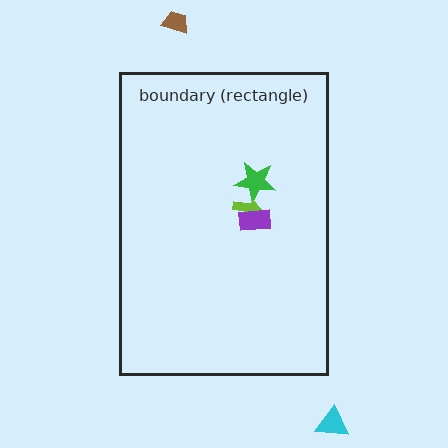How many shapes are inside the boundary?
3 inside, 2 outside.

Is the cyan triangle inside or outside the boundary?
Outside.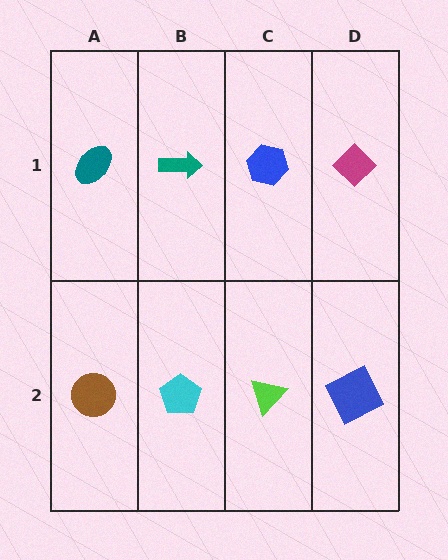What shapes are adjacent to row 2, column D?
A magenta diamond (row 1, column D), a lime triangle (row 2, column C).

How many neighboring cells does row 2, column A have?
2.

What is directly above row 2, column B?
A teal arrow.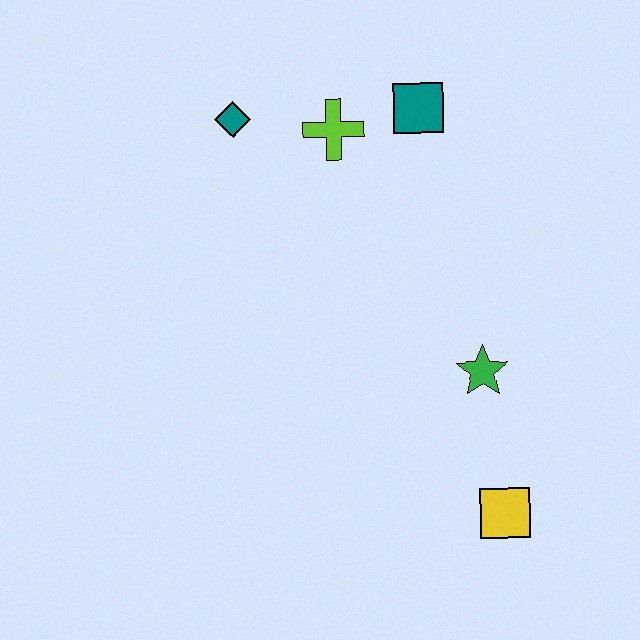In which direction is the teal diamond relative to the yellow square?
The teal diamond is above the yellow square.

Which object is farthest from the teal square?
The yellow square is farthest from the teal square.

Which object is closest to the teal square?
The lime cross is closest to the teal square.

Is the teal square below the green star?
No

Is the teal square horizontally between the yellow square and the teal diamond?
Yes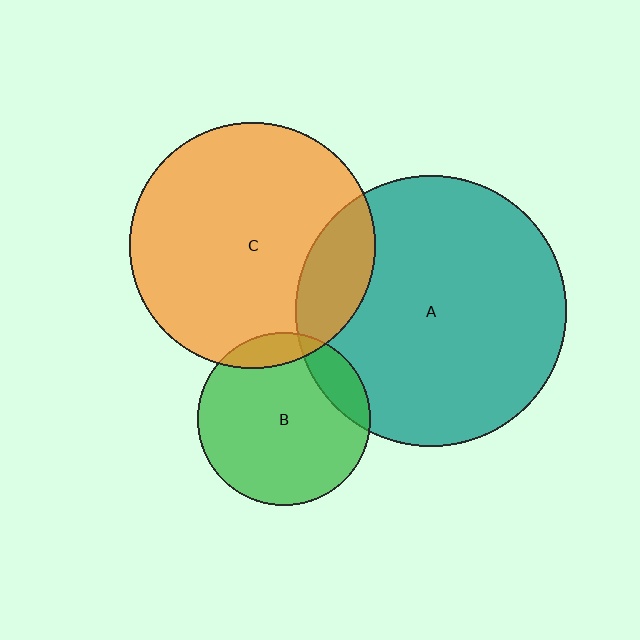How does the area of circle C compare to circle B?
Approximately 2.0 times.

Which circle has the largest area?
Circle A (teal).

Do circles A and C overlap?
Yes.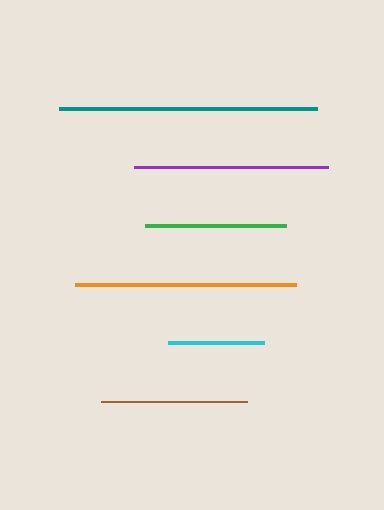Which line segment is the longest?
The teal line is the longest at approximately 258 pixels.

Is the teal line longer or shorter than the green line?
The teal line is longer than the green line.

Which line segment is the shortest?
The cyan line is the shortest at approximately 96 pixels.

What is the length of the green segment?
The green segment is approximately 140 pixels long.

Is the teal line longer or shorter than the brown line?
The teal line is longer than the brown line.